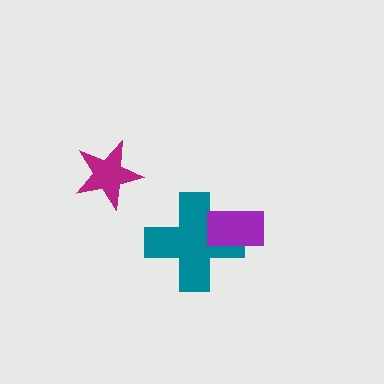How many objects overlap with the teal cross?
1 object overlaps with the teal cross.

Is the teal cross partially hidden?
Yes, it is partially covered by another shape.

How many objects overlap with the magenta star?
0 objects overlap with the magenta star.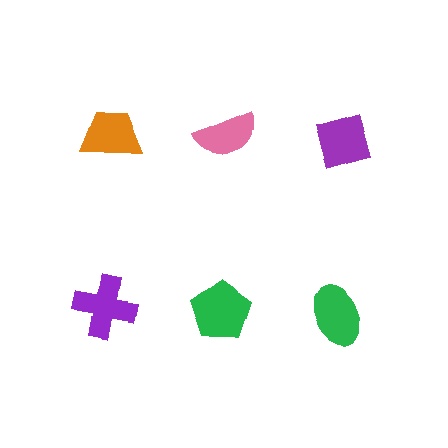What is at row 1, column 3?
A purple diamond.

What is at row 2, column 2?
A green pentagon.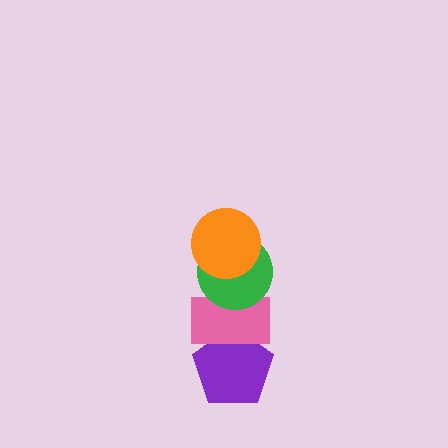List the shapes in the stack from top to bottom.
From top to bottom: the orange circle, the green circle, the pink rectangle, the purple pentagon.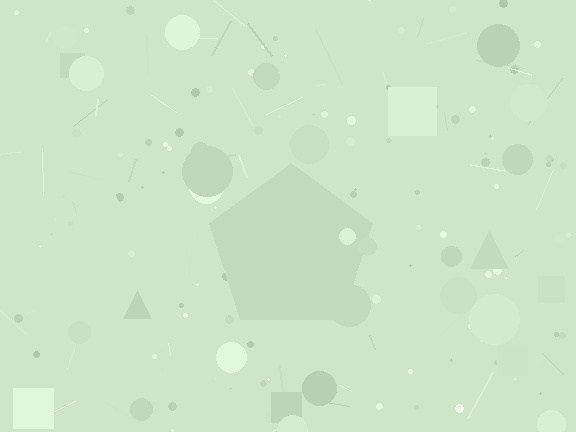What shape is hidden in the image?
A pentagon is hidden in the image.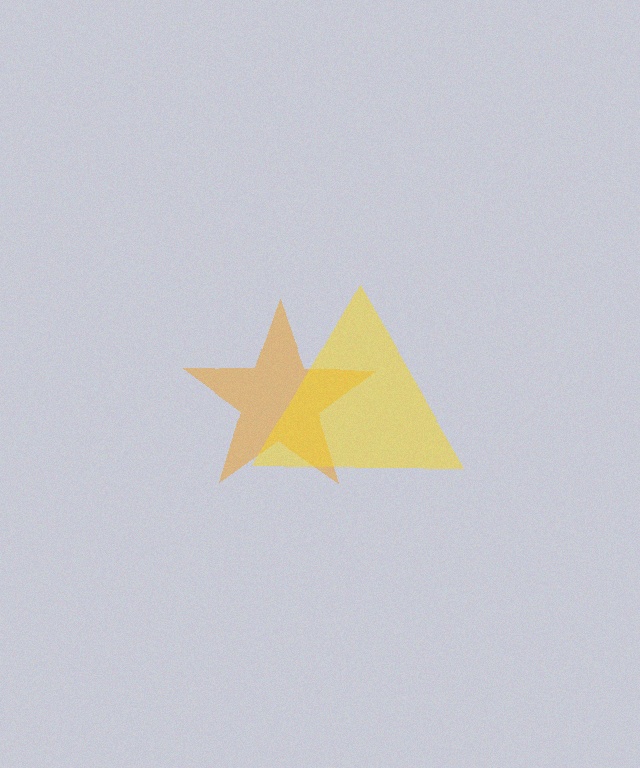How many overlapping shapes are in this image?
There are 2 overlapping shapes in the image.